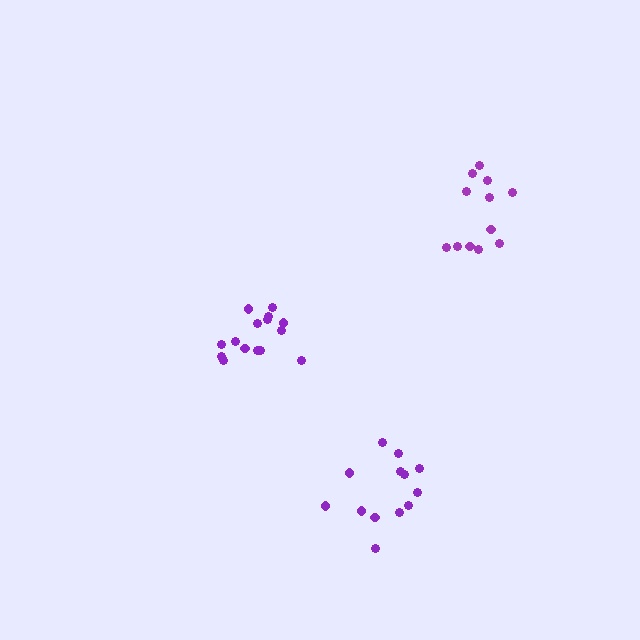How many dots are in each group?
Group 1: 15 dots, Group 2: 12 dots, Group 3: 13 dots (40 total).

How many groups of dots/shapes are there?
There are 3 groups.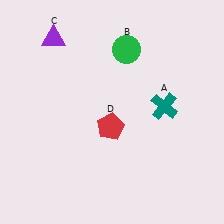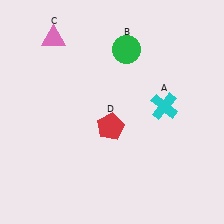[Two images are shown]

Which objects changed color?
A changed from teal to cyan. C changed from purple to pink.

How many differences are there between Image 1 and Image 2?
There are 2 differences between the two images.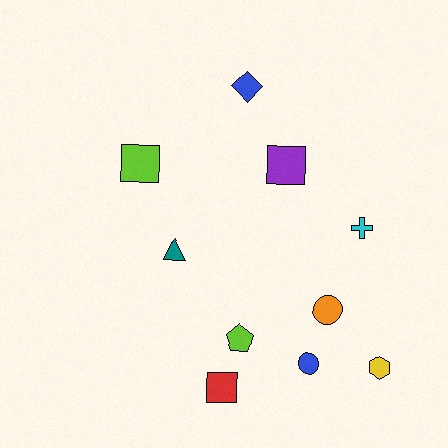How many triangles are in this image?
There is 1 triangle.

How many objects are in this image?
There are 10 objects.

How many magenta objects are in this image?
There are no magenta objects.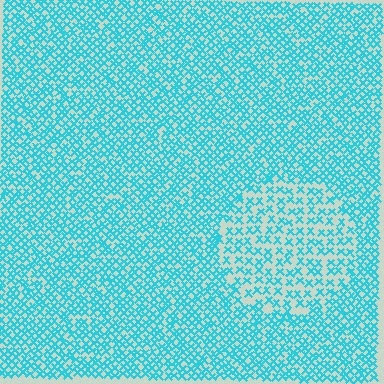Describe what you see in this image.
The image contains small cyan elements arranged at two different densities. A circle-shaped region is visible where the elements are less densely packed than the surrounding area.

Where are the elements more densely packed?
The elements are more densely packed outside the circle boundary.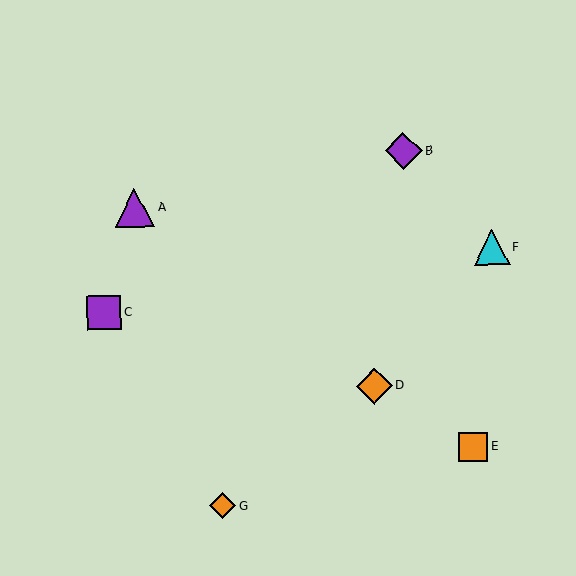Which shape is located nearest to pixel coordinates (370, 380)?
The orange diamond (labeled D) at (374, 386) is nearest to that location.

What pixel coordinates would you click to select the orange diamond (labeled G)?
Click at (222, 506) to select the orange diamond G.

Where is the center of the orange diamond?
The center of the orange diamond is at (222, 506).